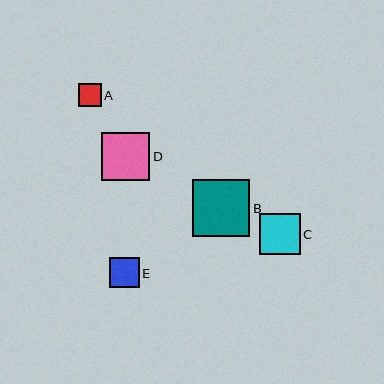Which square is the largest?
Square B is the largest with a size of approximately 57 pixels.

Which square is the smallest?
Square A is the smallest with a size of approximately 23 pixels.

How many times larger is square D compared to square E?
Square D is approximately 1.6 times the size of square E.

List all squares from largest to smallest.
From largest to smallest: B, D, C, E, A.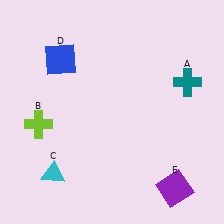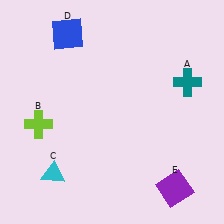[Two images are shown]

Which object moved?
The blue square (D) moved up.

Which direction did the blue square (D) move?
The blue square (D) moved up.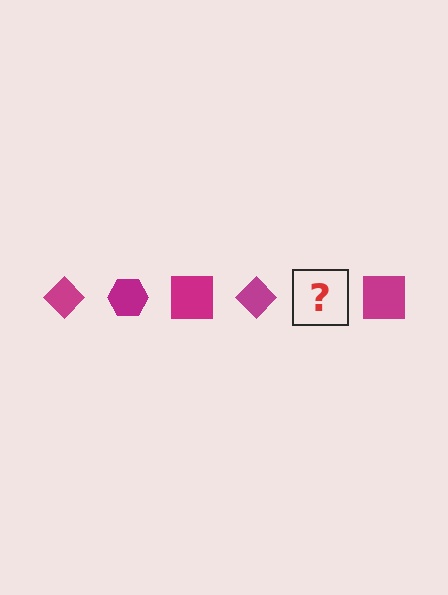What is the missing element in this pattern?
The missing element is a magenta hexagon.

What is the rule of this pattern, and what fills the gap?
The rule is that the pattern cycles through diamond, hexagon, square shapes in magenta. The gap should be filled with a magenta hexagon.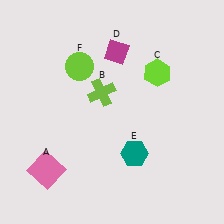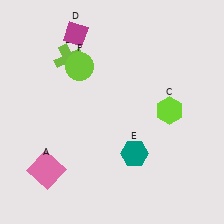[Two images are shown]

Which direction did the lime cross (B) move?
The lime cross (B) moved up.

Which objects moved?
The objects that moved are: the lime cross (B), the lime hexagon (C), the magenta diamond (D).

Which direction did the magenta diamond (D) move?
The magenta diamond (D) moved left.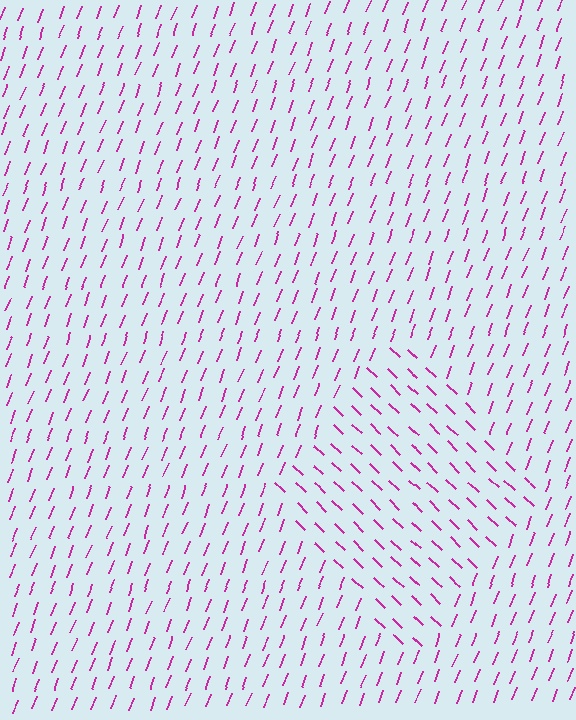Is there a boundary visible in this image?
Yes, there is a texture boundary formed by a change in line orientation.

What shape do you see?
I see a diamond.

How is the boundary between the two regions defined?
The boundary is defined purely by a change in line orientation (approximately 67 degrees difference). All lines are the same color and thickness.